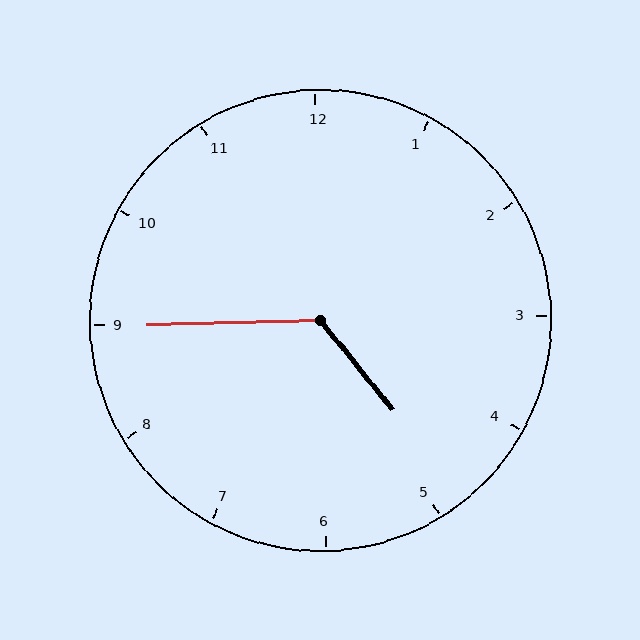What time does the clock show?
4:45.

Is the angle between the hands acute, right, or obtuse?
It is obtuse.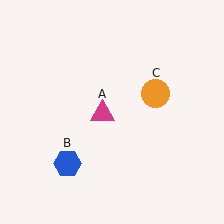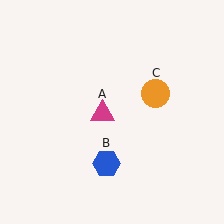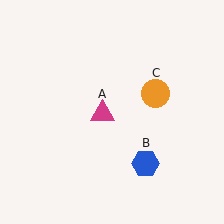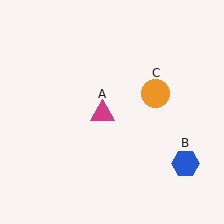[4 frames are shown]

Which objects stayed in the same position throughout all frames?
Magenta triangle (object A) and orange circle (object C) remained stationary.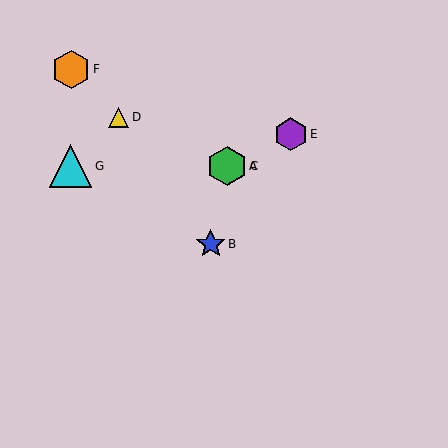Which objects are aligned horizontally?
Objects A, C, G are aligned horizontally.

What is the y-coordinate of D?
Object D is at y≈117.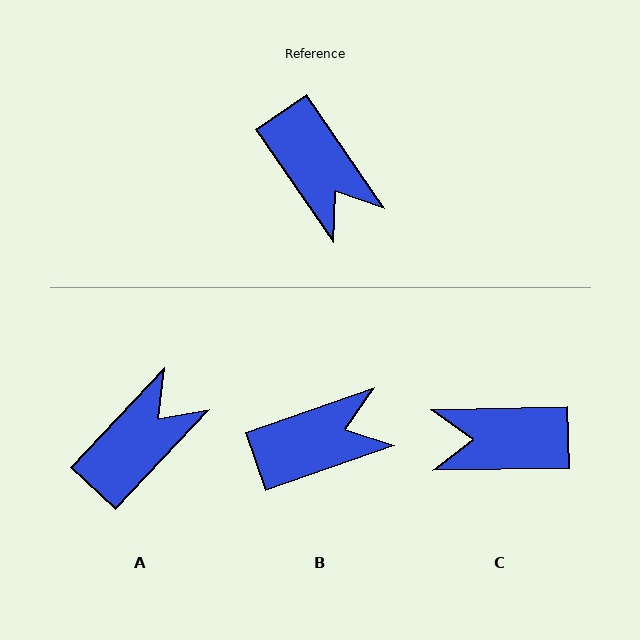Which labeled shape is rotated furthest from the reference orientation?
C, about 123 degrees away.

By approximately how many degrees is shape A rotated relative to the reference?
Approximately 103 degrees counter-clockwise.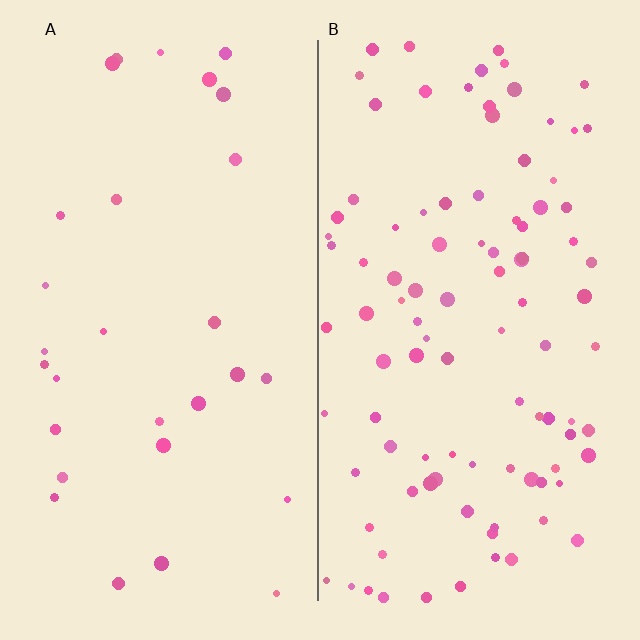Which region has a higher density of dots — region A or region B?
B (the right).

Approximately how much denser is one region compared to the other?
Approximately 3.4× — region B over region A.